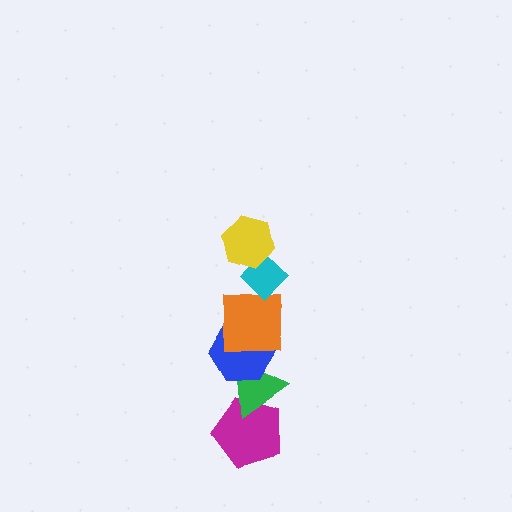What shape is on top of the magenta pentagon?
The green triangle is on top of the magenta pentagon.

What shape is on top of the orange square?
The cyan diamond is on top of the orange square.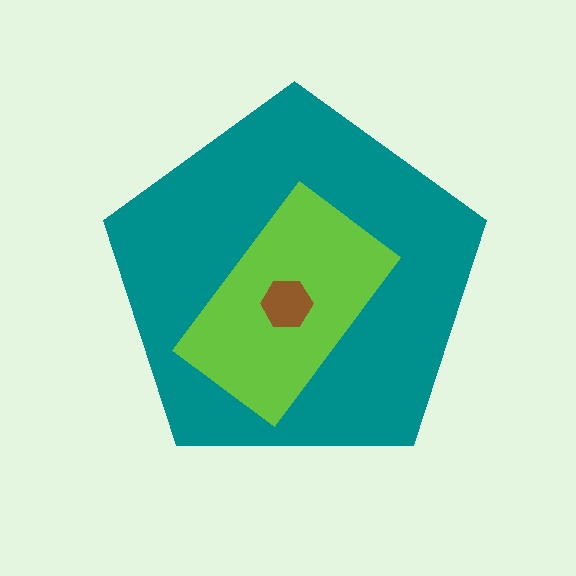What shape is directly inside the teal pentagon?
The lime rectangle.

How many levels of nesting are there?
3.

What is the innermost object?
The brown hexagon.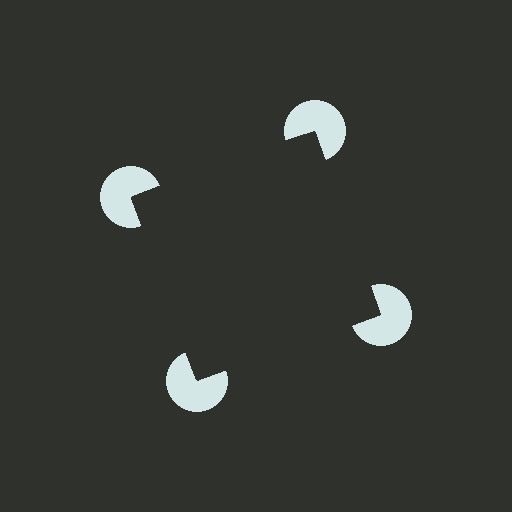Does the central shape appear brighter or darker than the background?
It typically appears slightly darker than the background, even though no actual brightness change is drawn.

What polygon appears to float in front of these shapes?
An illusory square — its edges are inferred from the aligned wedge cuts in the pac-man discs, not physically drawn.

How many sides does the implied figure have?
4 sides.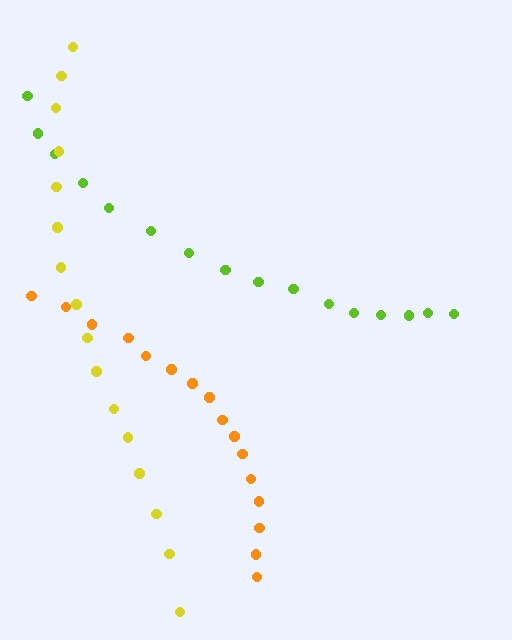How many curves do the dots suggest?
There are 3 distinct paths.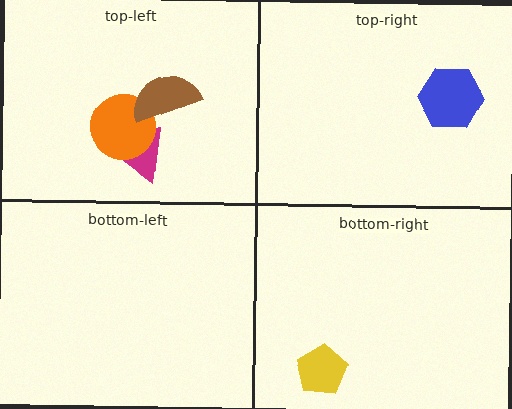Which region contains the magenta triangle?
The top-left region.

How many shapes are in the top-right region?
1.